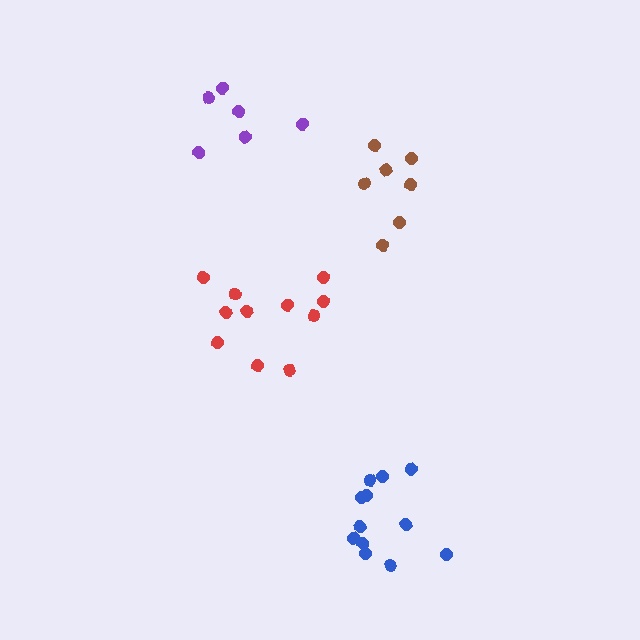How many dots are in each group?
Group 1: 12 dots, Group 2: 6 dots, Group 3: 11 dots, Group 4: 7 dots (36 total).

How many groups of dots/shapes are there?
There are 4 groups.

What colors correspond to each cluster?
The clusters are colored: blue, purple, red, brown.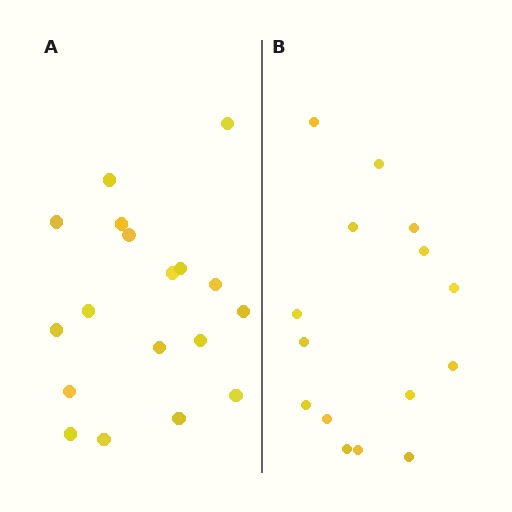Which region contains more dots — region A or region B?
Region A (the left region) has more dots.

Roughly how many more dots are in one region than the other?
Region A has just a few more — roughly 2 or 3 more dots than region B.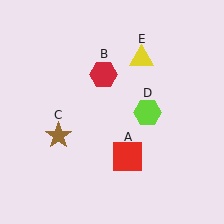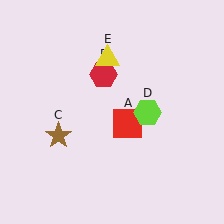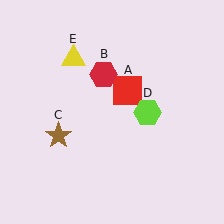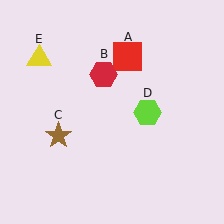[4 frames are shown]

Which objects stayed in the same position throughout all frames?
Red hexagon (object B) and brown star (object C) and lime hexagon (object D) remained stationary.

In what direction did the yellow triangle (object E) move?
The yellow triangle (object E) moved left.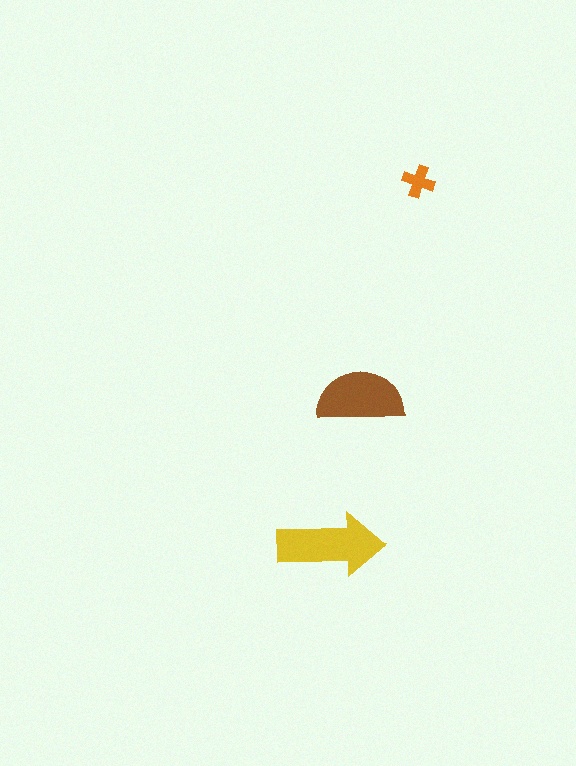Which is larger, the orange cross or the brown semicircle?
The brown semicircle.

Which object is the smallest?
The orange cross.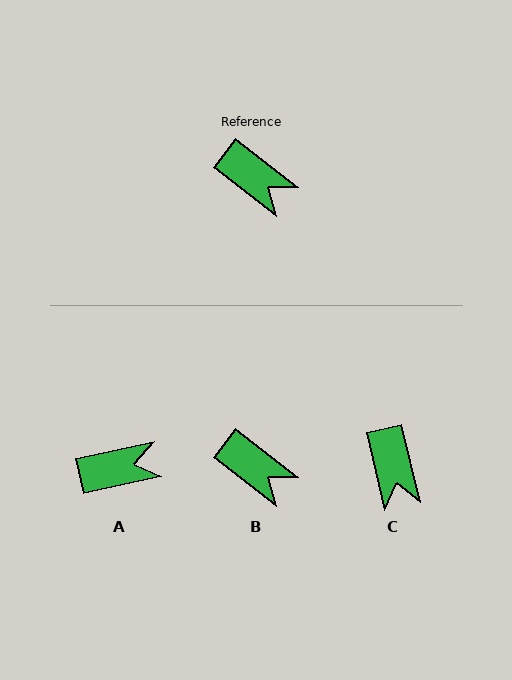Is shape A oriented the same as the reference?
No, it is off by about 50 degrees.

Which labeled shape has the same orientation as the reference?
B.